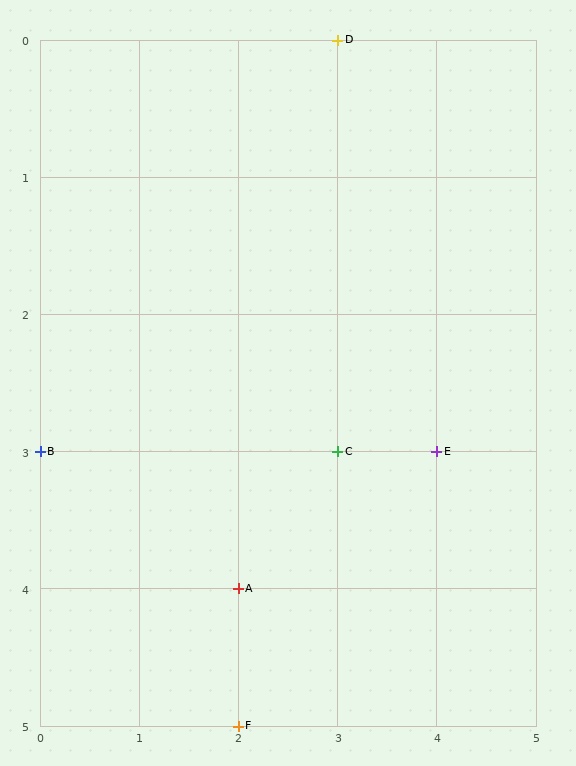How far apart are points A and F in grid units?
Points A and F are 1 row apart.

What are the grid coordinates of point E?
Point E is at grid coordinates (4, 3).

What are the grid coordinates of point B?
Point B is at grid coordinates (0, 3).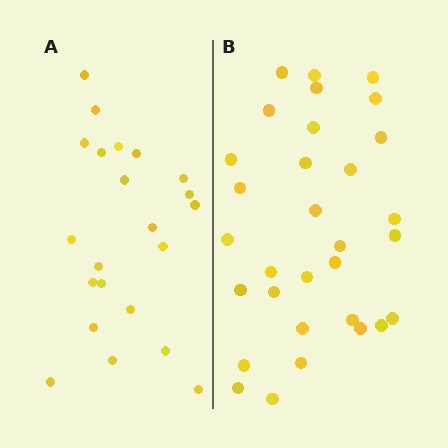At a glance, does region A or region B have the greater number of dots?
Region B (the right region) has more dots.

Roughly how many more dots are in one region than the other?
Region B has roughly 8 or so more dots than region A.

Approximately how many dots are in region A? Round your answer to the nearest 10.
About 20 dots. (The exact count is 22, which rounds to 20.)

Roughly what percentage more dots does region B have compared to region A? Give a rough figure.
About 40% more.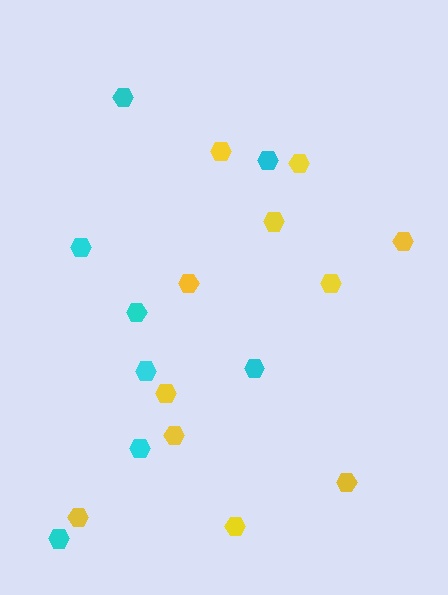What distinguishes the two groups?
There are 2 groups: one group of cyan hexagons (8) and one group of yellow hexagons (11).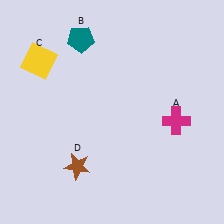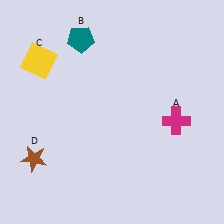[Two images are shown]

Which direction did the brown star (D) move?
The brown star (D) moved left.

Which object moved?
The brown star (D) moved left.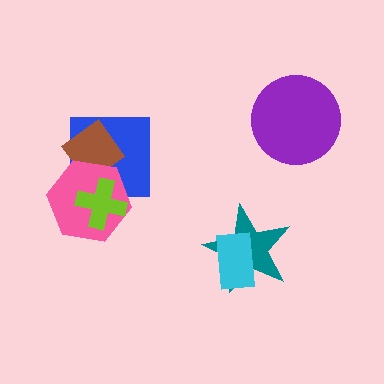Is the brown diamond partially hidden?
Yes, it is partially covered by another shape.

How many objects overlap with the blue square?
3 objects overlap with the blue square.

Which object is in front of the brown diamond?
The pink hexagon is in front of the brown diamond.